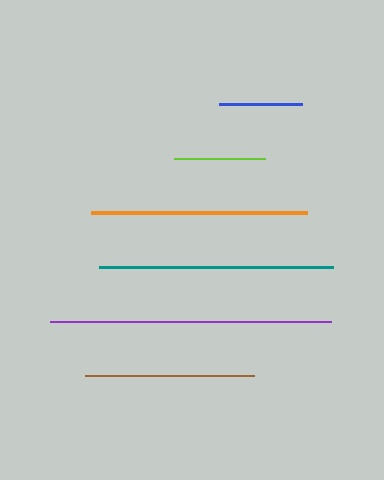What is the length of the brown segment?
The brown segment is approximately 169 pixels long.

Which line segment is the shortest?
The blue line is the shortest at approximately 84 pixels.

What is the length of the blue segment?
The blue segment is approximately 84 pixels long.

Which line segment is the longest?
The purple line is the longest at approximately 281 pixels.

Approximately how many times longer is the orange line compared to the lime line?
The orange line is approximately 2.4 times the length of the lime line.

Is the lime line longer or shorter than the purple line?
The purple line is longer than the lime line.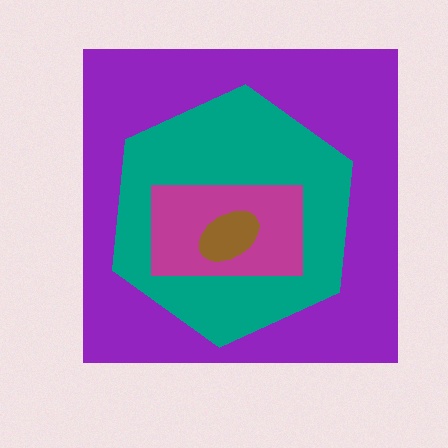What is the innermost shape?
The brown ellipse.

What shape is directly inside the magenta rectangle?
The brown ellipse.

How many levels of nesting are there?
4.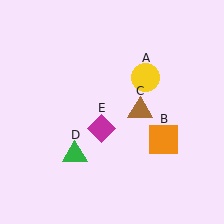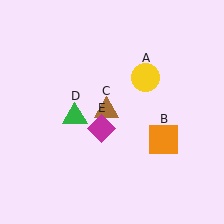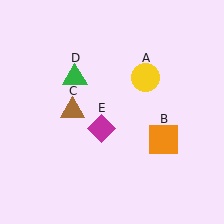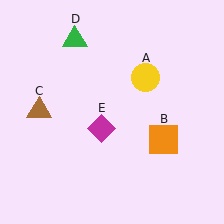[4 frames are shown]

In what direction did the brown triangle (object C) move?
The brown triangle (object C) moved left.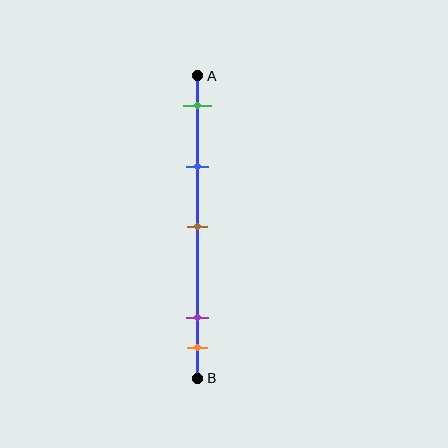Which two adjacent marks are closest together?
The purple and orange marks are the closest adjacent pair.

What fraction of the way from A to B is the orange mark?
The orange mark is approximately 90% (0.9) of the way from A to B.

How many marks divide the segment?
There are 5 marks dividing the segment.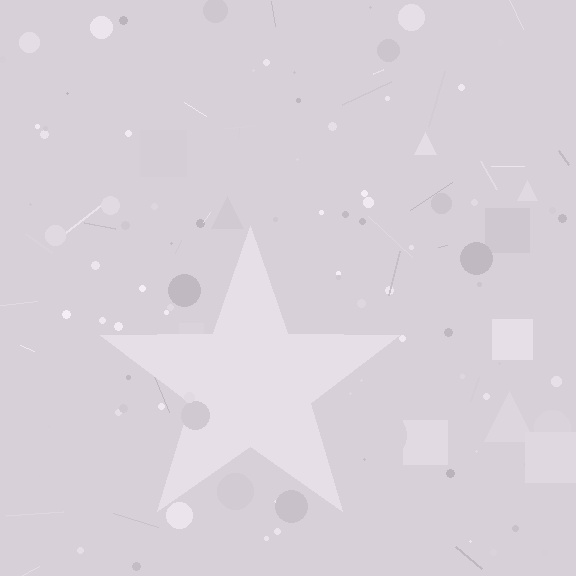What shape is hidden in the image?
A star is hidden in the image.